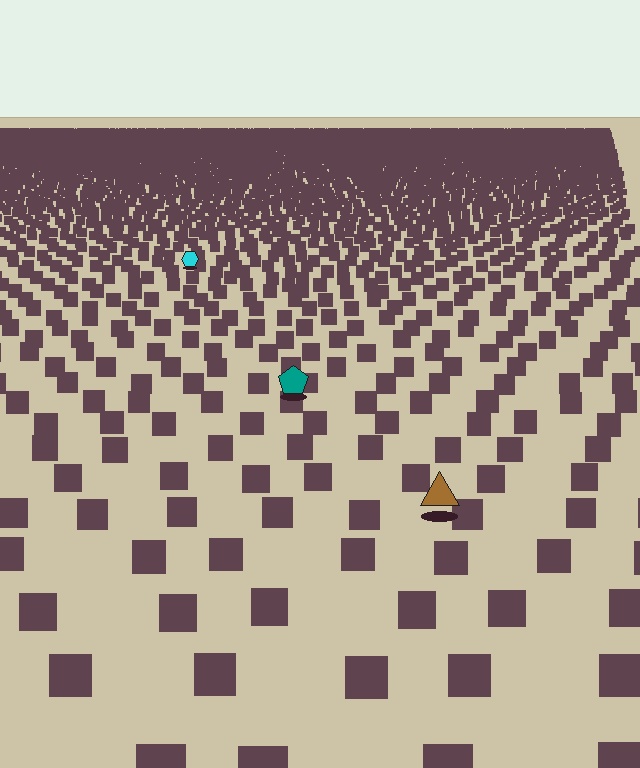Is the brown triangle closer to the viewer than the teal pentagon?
Yes. The brown triangle is closer — you can tell from the texture gradient: the ground texture is coarser near it.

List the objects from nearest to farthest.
From nearest to farthest: the brown triangle, the teal pentagon, the cyan hexagon.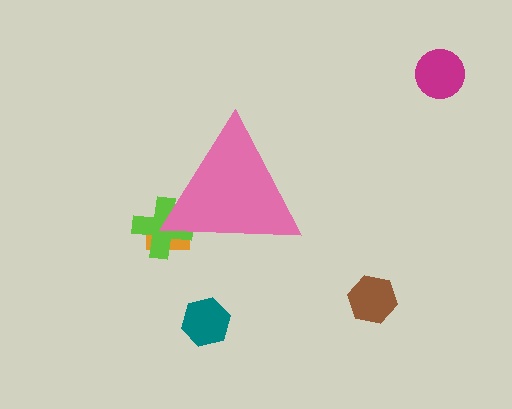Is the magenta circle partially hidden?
No, the magenta circle is fully visible.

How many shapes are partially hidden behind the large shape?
2 shapes are partially hidden.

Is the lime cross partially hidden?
Yes, the lime cross is partially hidden behind the pink triangle.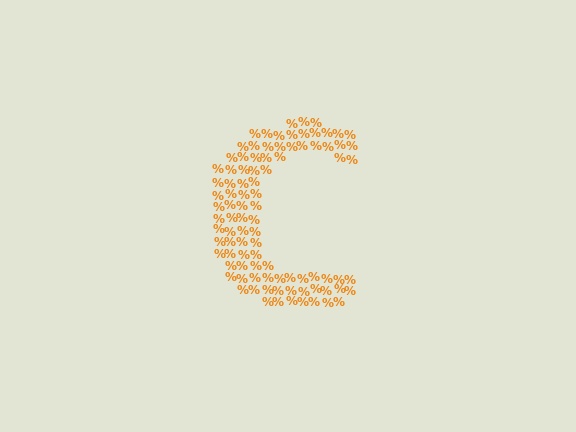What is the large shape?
The large shape is the letter C.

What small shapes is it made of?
It is made of small percent signs.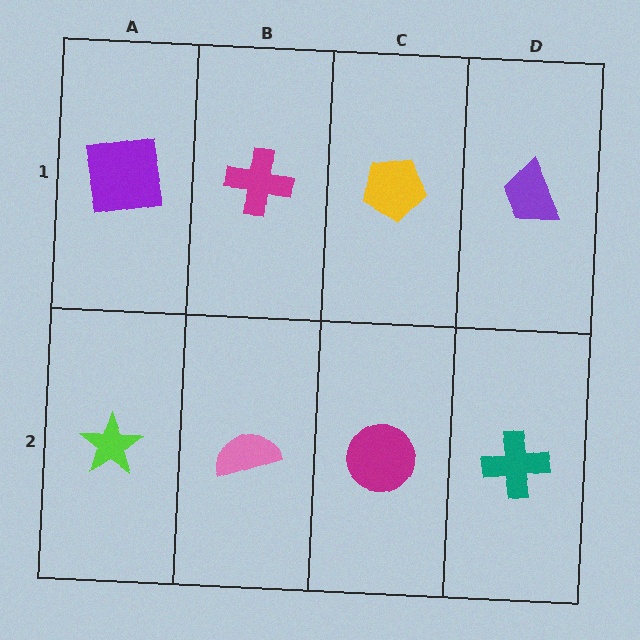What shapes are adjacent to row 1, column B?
A pink semicircle (row 2, column B), a purple square (row 1, column A), a yellow pentagon (row 1, column C).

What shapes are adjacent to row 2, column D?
A purple trapezoid (row 1, column D), a magenta circle (row 2, column C).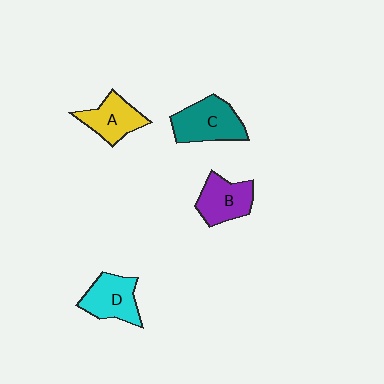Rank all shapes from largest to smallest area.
From largest to smallest: C (teal), D (cyan), B (purple), A (yellow).